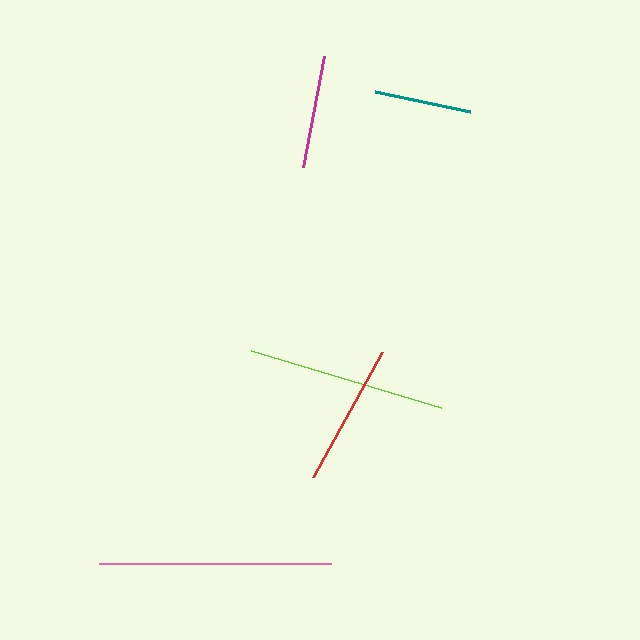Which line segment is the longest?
The pink line is the longest at approximately 232 pixels.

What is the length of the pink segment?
The pink segment is approximately 232 pixels long.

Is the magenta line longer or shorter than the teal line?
The magenta line is longer than the teal line.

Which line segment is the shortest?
The teal line is the shortest at approximately 98 pixels.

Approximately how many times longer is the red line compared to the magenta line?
The red line is approximately 1.3 times the length of the magenta line.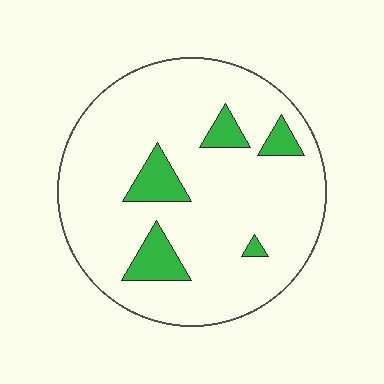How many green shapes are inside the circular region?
5.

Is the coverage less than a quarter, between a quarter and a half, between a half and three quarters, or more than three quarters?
Less than a quarter.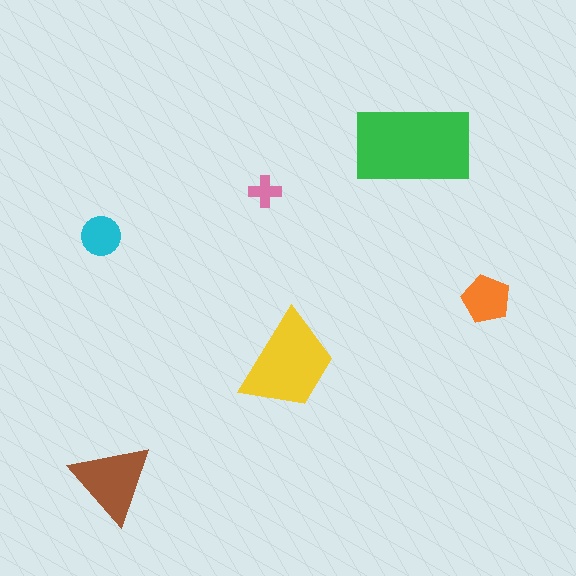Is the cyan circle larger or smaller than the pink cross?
Larger.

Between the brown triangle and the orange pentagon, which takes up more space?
The brown triangle.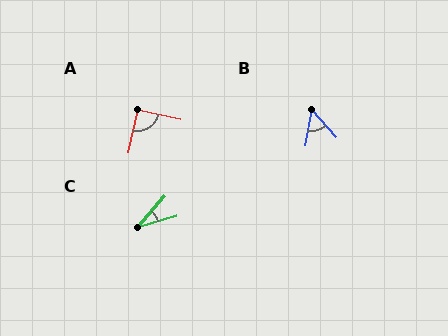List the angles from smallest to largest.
C (33°), B (51°), A (89°).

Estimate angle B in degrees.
Approximately 51 degrees.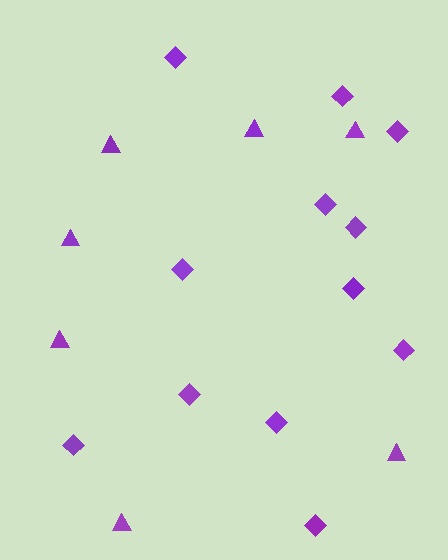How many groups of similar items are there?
There are 2 groups: one group of diamonds (12) and one group of triangles (7).